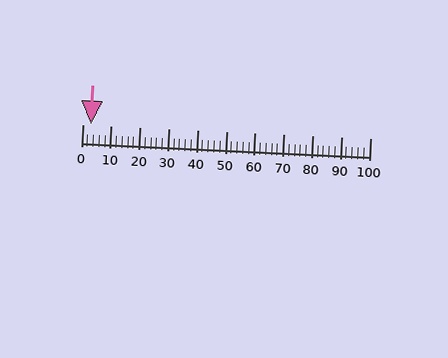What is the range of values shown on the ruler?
The ruler shows values from 0 to 100.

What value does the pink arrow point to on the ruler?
The pink arrow points to approximately 3.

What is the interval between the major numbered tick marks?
The major tick marks are spaced 10 units apart.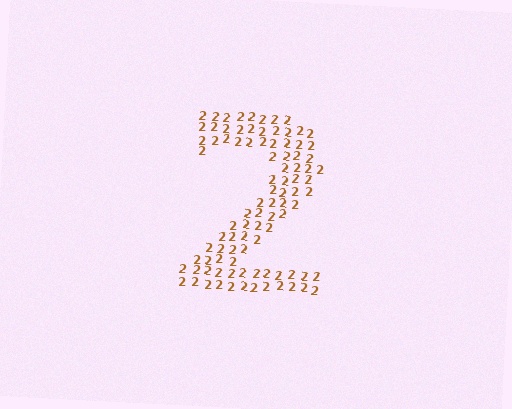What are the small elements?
The small elements are digit 2's.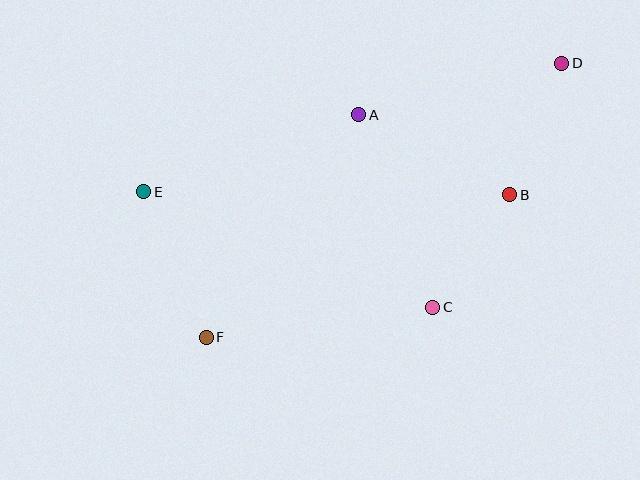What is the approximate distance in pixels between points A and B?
The distance between A and B is approximately 171 pixels.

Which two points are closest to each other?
Points B and C are closest to each other.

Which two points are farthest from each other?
Points D and F are farthest from each other.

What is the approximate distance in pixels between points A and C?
The distance between A and C is approximately 206 pixels.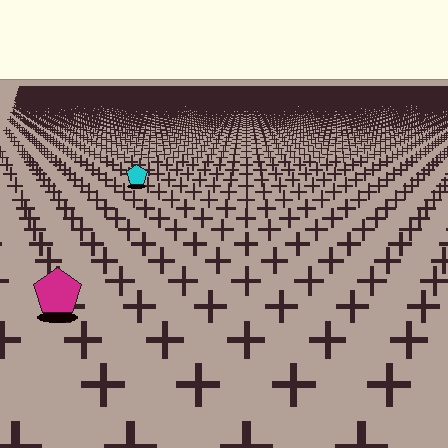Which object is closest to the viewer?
The magenta pentagon is closest. The texture marks near it are larger and more spread out.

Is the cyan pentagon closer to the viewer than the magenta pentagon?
No. The magenta pentagon is closer — you can tell from the texture gradient: the ground texture is coarser near it.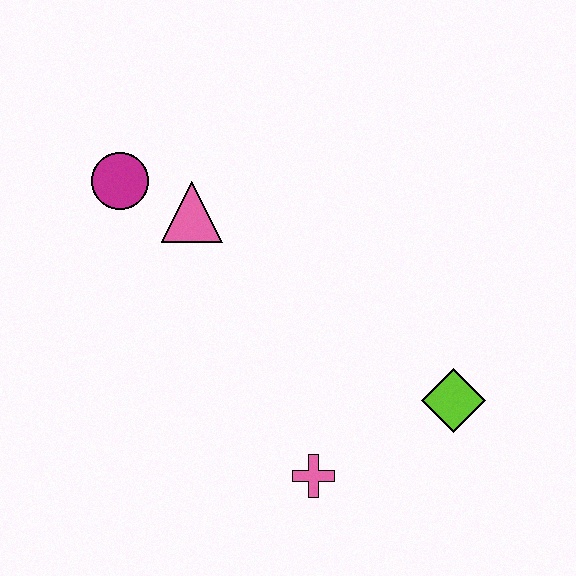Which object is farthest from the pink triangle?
The lime diamond is farthest from the pink triangle.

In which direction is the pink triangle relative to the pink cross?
The pink triangle is above the pink cross.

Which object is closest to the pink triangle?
The magenta circle is closest to the pink triangle.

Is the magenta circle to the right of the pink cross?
No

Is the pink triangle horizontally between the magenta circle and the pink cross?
Yes